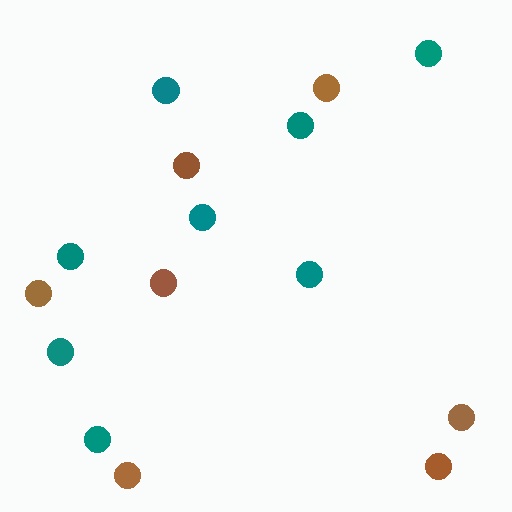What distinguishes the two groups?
There are 2 groups: one group of brown circles (7) and one group of teal circles (8).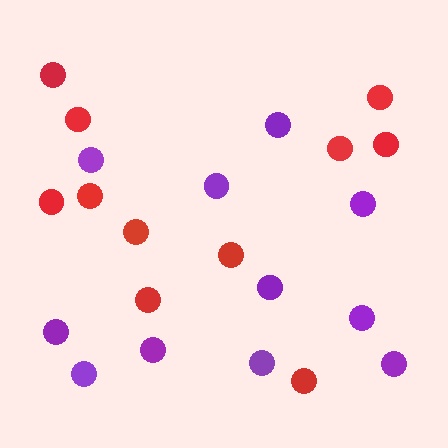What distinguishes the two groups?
There are 2 groups: one group of purple circles (11) and one group of red circles (11).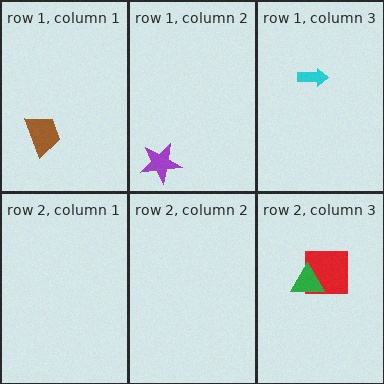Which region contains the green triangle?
The row 2, column 3 region.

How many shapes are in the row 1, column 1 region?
1.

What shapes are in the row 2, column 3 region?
The red square, the green triangle.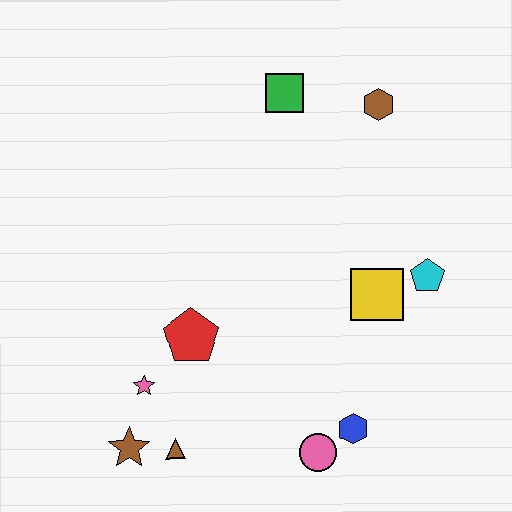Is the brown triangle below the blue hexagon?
Yes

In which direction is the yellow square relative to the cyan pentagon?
The yellow square is to the left of the cyan pentagon.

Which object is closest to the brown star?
The brown triangle is closest to the brown star.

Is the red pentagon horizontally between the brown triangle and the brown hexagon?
Yes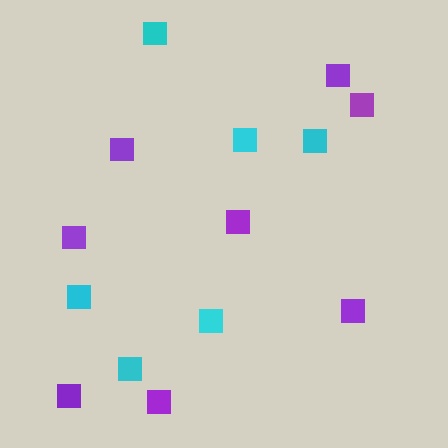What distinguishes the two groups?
There are 2 groups: one group of cyan squares (6) and one group of purple squares (8).